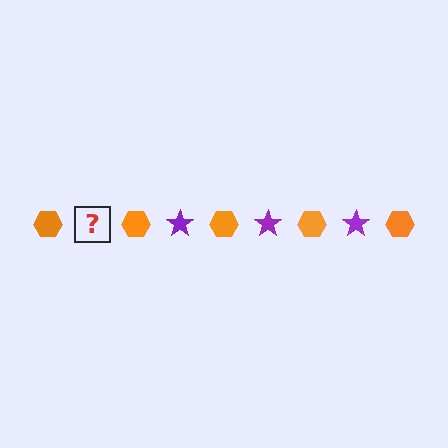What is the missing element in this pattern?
The missing element is a purple star.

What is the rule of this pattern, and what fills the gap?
The rule is that the pattern alternates between orange hexagon and purple star. The gap should be filled with a purple star.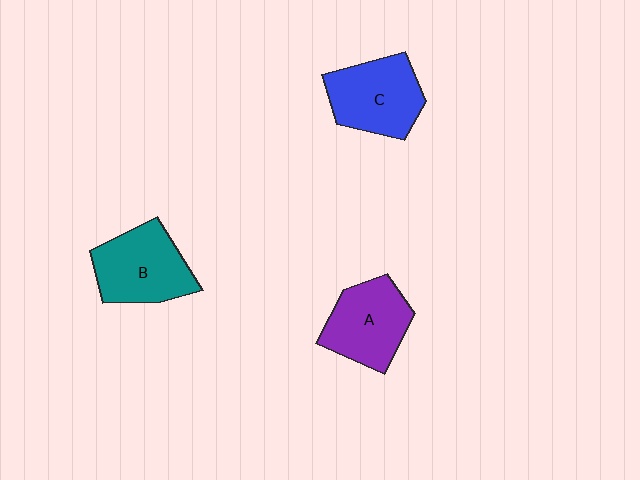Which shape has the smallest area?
Shape A (purple).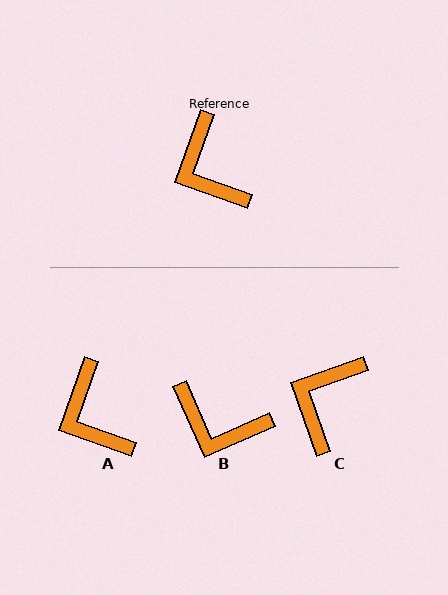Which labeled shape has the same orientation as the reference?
A.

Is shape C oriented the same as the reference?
No, it is off by about 51 degrees.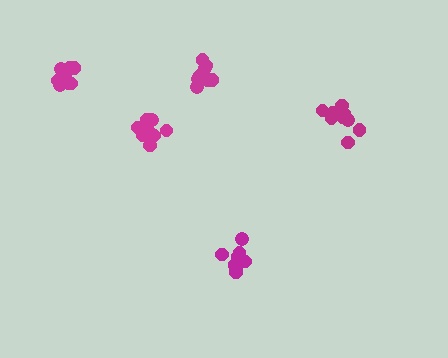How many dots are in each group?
Group 1: 9 dots, Group 2: 9 dots, Group 3: 9 dots, Group 4: 11 dots, Group 5: 10 dots (48 total).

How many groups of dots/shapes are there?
There are 5 groups.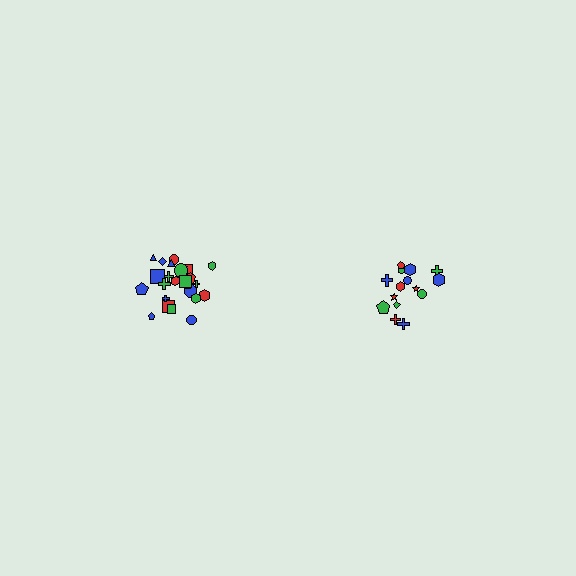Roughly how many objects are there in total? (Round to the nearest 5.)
Roughly 40 objects in total.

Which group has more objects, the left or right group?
The left group.